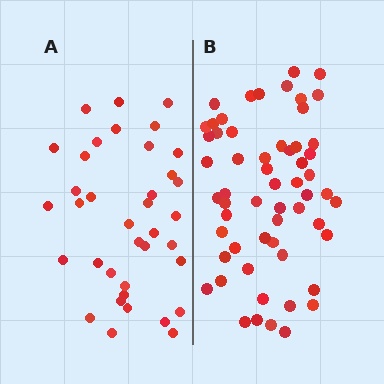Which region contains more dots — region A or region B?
Region B (the right region) has more dots.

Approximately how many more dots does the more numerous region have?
Region B has approximately 20 more dots than region A.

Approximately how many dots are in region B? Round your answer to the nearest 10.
About 60 dots. (The exact count is 58, which rounds to 60.)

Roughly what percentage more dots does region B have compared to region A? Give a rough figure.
About 55% more.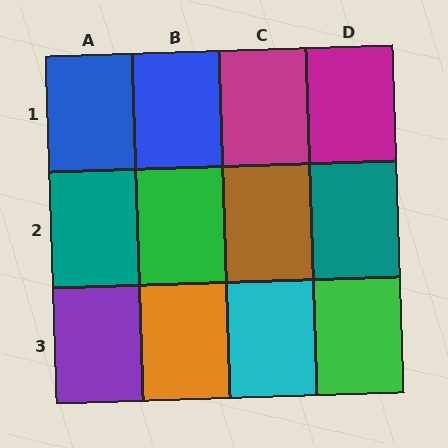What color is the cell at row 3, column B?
Orange.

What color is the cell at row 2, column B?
Green.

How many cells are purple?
1 cell is purple.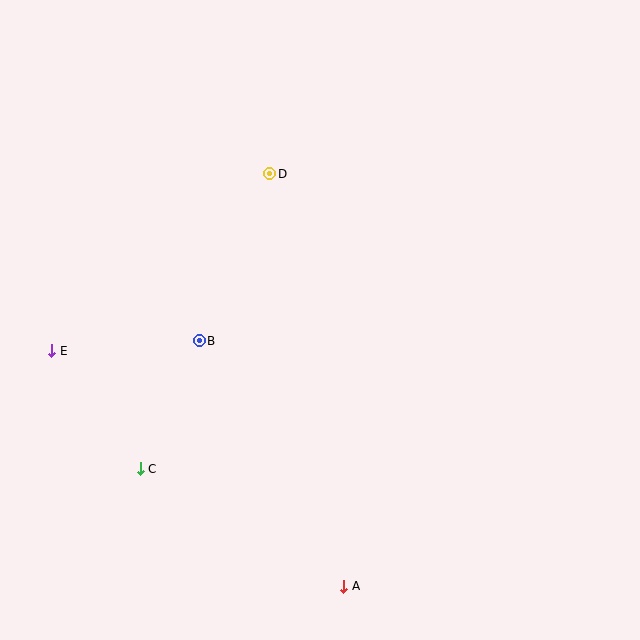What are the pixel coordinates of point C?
Point C is at (140, 469).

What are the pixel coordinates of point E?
Point E is at (52, 351).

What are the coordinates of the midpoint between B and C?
The midpoint between B and C is at (170, 405).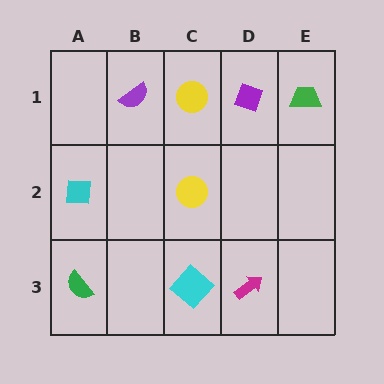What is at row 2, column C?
A yellow circle.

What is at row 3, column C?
A cyan diamond.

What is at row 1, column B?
A purple semicircle.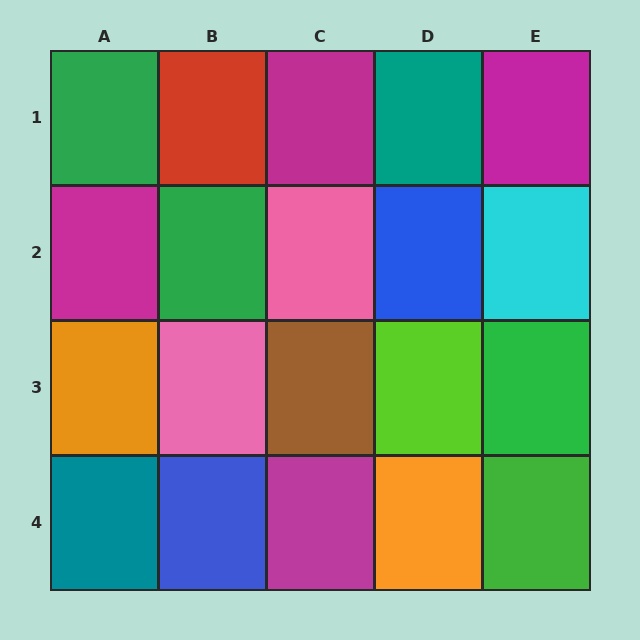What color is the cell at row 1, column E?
Magenta.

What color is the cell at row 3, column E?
Green.